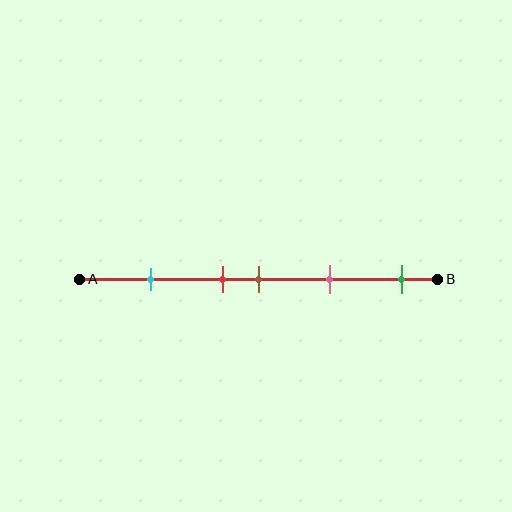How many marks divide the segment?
There are 5 marks dividing the segment.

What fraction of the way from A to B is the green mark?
The green mark is approximately 90% (0.9) of the way from A to B.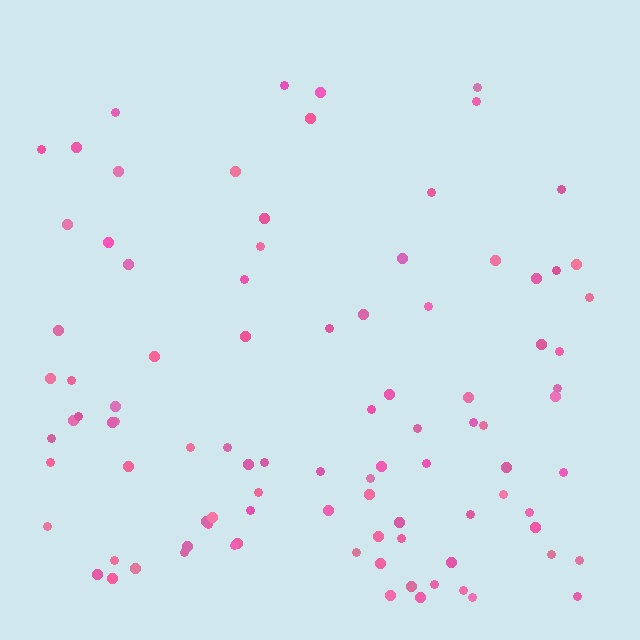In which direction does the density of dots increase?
From top to bottom, with the bottom side densest.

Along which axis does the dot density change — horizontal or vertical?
Vertical.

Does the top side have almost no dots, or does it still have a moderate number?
Still a moderate number, just noticeably fewer than the bottom.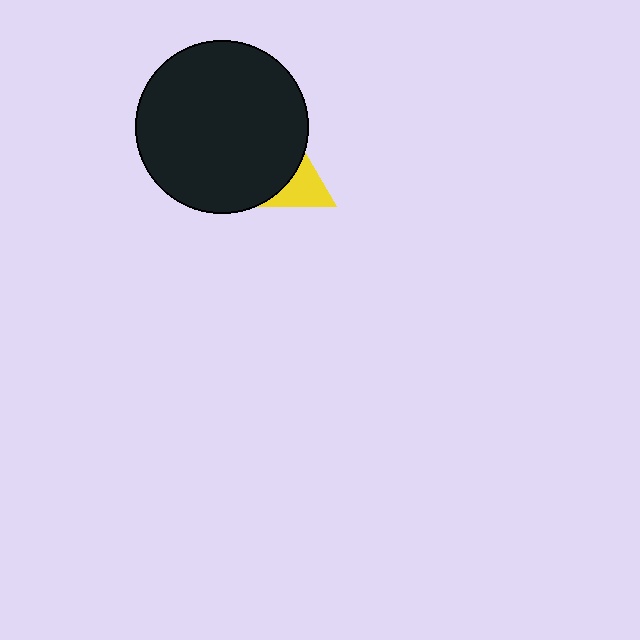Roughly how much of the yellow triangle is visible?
About half of it is visible (roughly 51%).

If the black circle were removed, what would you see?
You would see the complete yellow triangle.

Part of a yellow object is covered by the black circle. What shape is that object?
It is a triangle.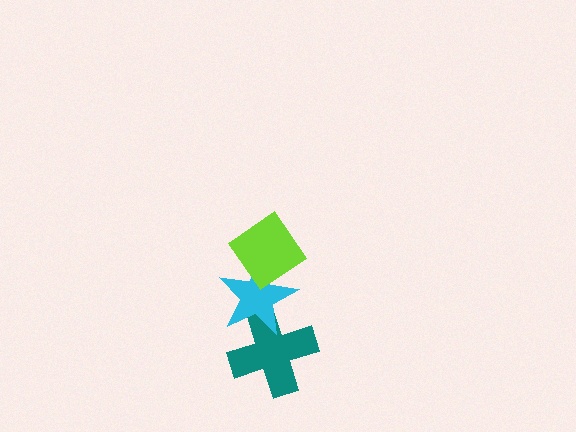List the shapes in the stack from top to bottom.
From top to bottom: the lime diamond, the cyan star, the teal cross.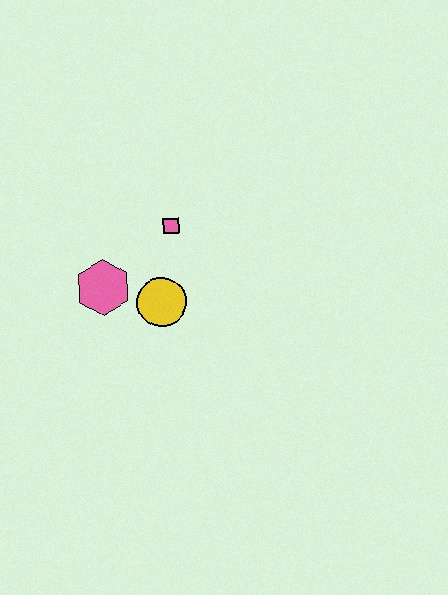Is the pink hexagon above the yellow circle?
Yes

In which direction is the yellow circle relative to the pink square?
The yellow circle is below the pink square.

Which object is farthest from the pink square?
The pink hexagon is farthest from the pink square.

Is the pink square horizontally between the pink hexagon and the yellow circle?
No